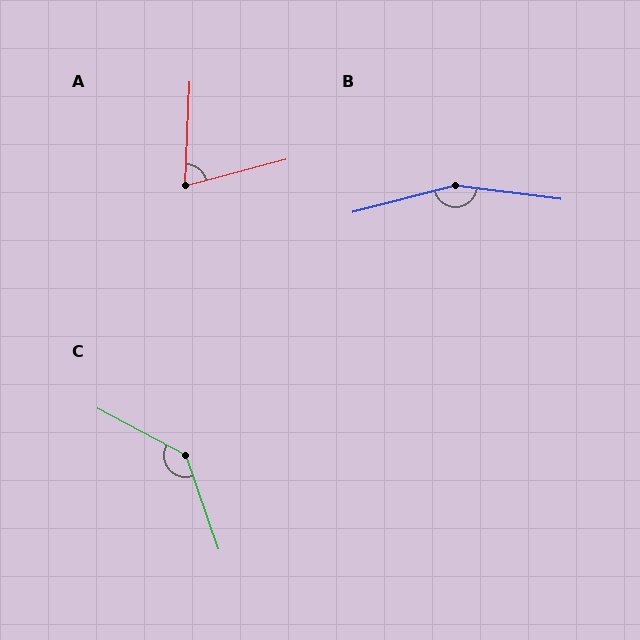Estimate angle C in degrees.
Approximately 137 degrees.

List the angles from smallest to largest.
A (72°), C (137°), B (158°).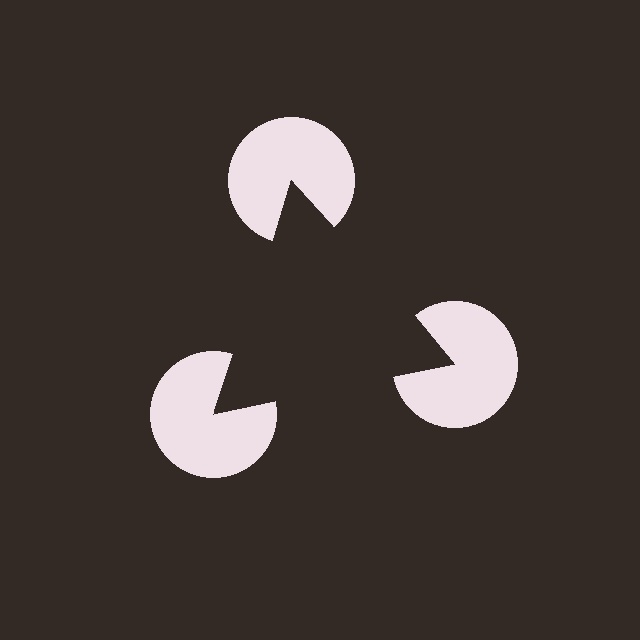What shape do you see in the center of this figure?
An illusory triangle — its edges are inferred from the aligned wedge cuts in the pac-man discs, not physically drawn.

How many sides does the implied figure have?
3 sides.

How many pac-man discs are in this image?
There are 3 — one at each vertex of the illusory triangle.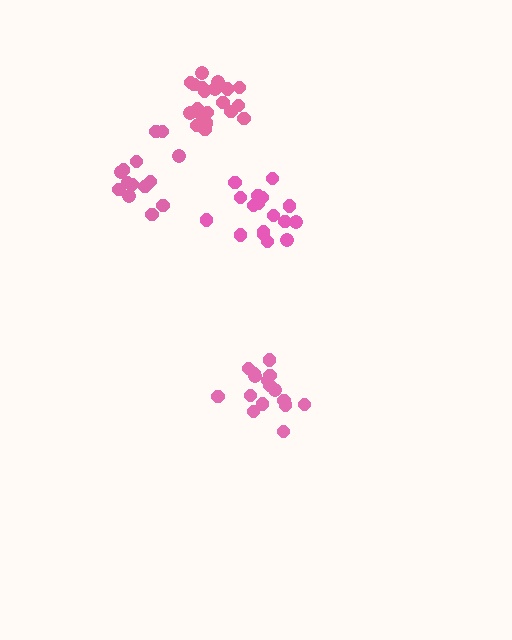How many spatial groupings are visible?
There are 4 spatial groupings.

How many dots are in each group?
Group 1: 20 dots, Group 2: 16 dots, Group 3: 17 dots, Group 4: 14 dots (67 total).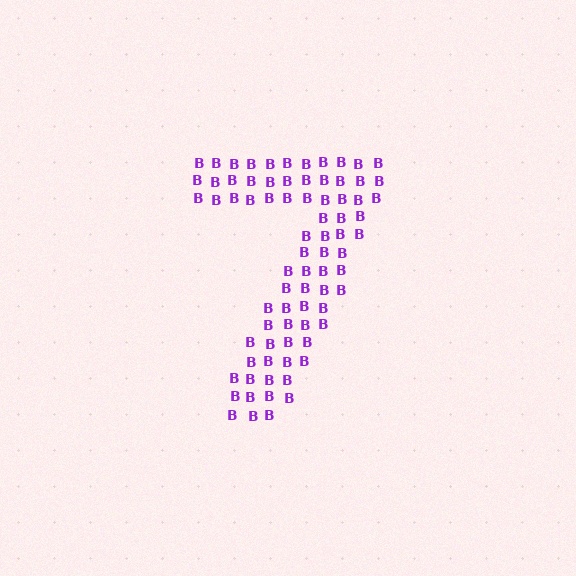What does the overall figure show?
The overall figure shows the digit 7.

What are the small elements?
The small elements are letter B's.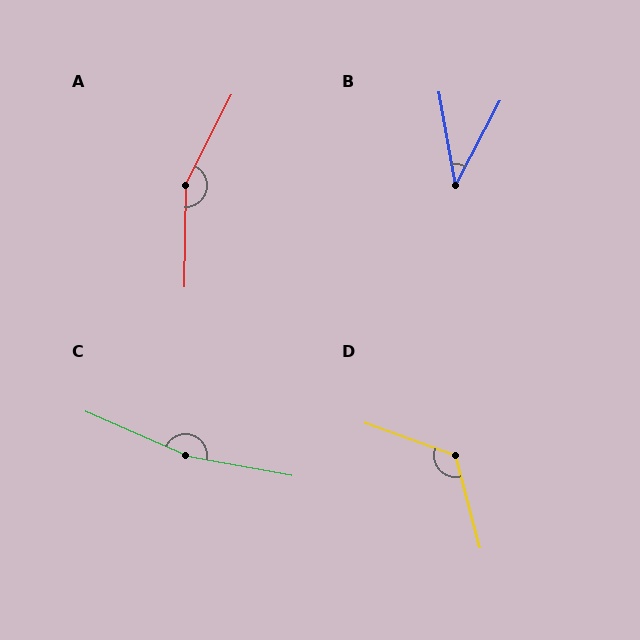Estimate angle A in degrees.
Approximately 154 degrees.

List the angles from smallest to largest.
B (38°), D (125°), A (154°), C (167°).